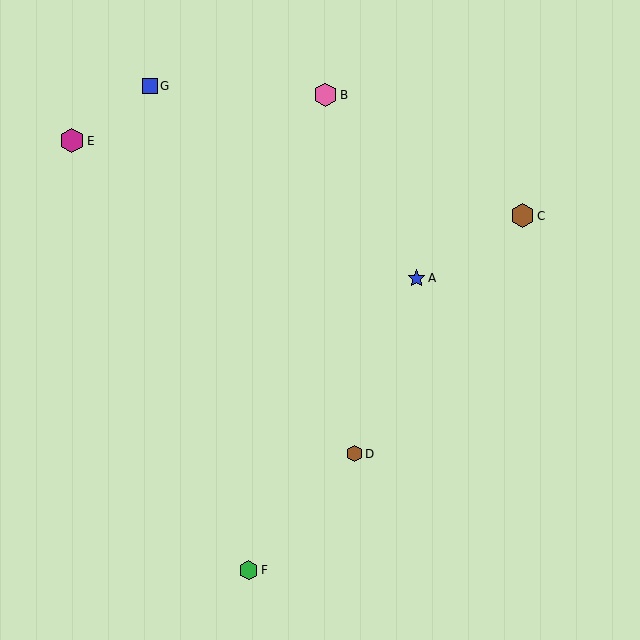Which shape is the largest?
The magenta hexagon (labeled E) is the largest.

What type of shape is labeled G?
Shape G is a blue square.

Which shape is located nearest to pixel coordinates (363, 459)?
The brown hexagon (labeled D) at (354, 454) is nearest to that location.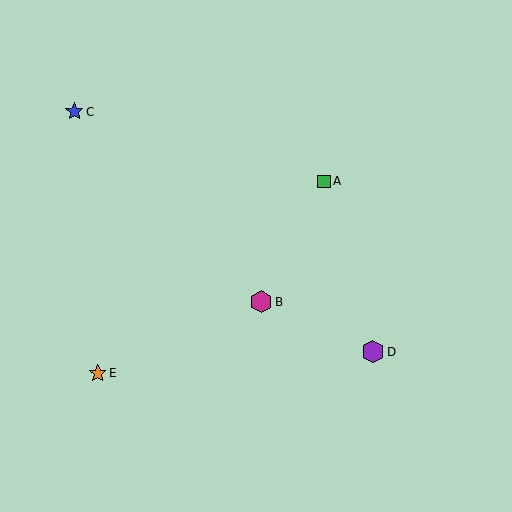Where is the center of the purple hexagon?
The center of the purple hexagon is at (373, 352).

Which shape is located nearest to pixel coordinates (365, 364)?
The purple hexagon (labeled D) at (373, 352) is nearest to that location.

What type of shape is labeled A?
Shape A is a green square.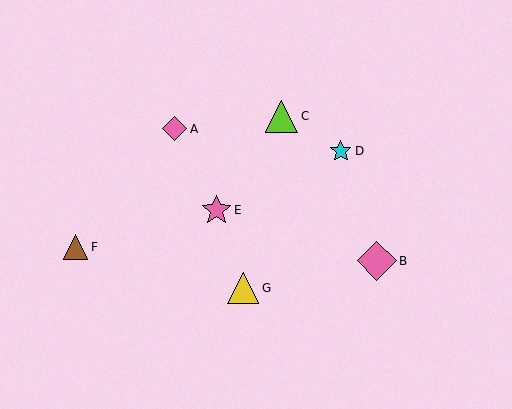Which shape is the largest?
The pink diamond (labeled B) is the largest.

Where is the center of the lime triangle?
The center of the lime triangle is at (282, 116).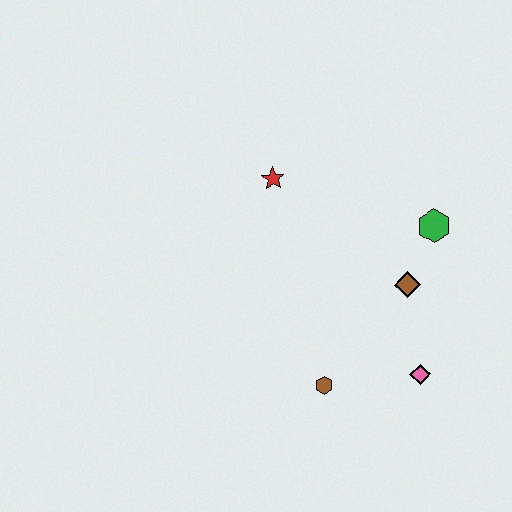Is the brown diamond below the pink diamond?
No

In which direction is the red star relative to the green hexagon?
The red star is to the left of the green hexagon.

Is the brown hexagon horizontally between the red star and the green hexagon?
Yes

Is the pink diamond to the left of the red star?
No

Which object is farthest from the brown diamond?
The red star is farthest from the brown diamond.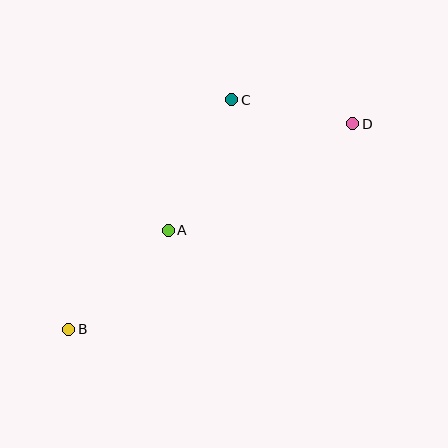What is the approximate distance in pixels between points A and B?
The distance between A and B is approximately 140 pixels.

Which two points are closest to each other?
Points C and D are closest to each other.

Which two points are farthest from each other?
Points B and D are farthest from each other.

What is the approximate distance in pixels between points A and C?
The distance between A and C is approximately 145 pixels.